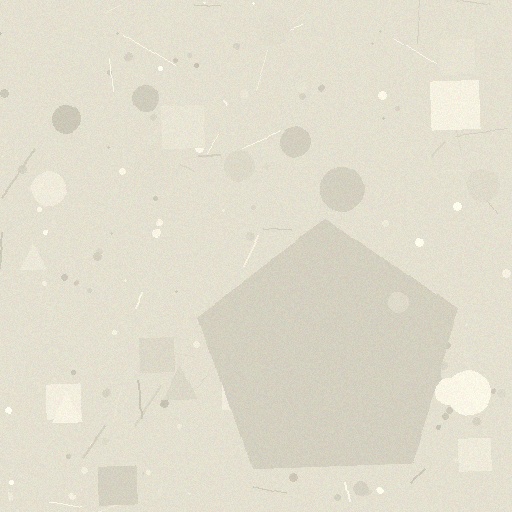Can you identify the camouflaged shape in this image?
The camouflaged shape is a pentagon.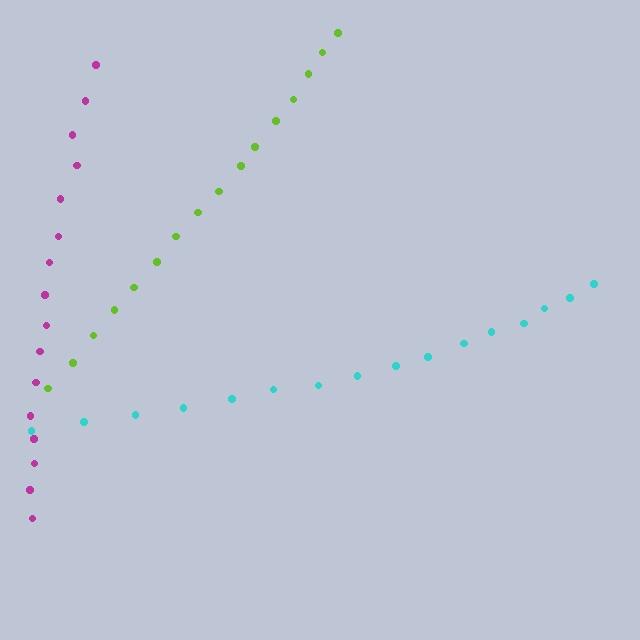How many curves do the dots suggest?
There are 3 distinct paths.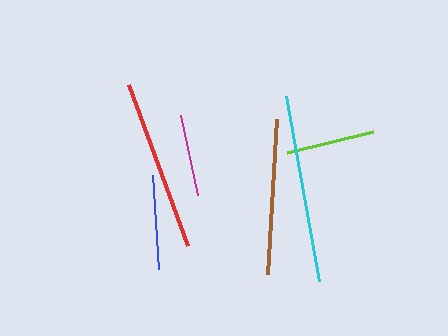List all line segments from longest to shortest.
From longest to shortest: cyan, red, brown, blue, lime, magenta.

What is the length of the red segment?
The red segment is approximately 171 pixels long.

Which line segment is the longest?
The cyan line is the longest at approximately 188 pixels.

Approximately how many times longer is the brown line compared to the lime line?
The brown line is approximately 1.8 times the length of the lime line.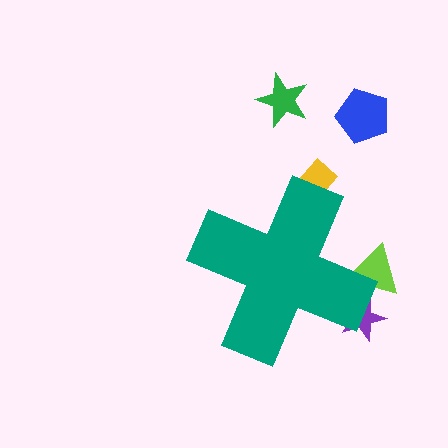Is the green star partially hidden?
No, the green star is fully visible.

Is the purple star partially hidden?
Yes, the purple star is partially hidden behind the teal cross.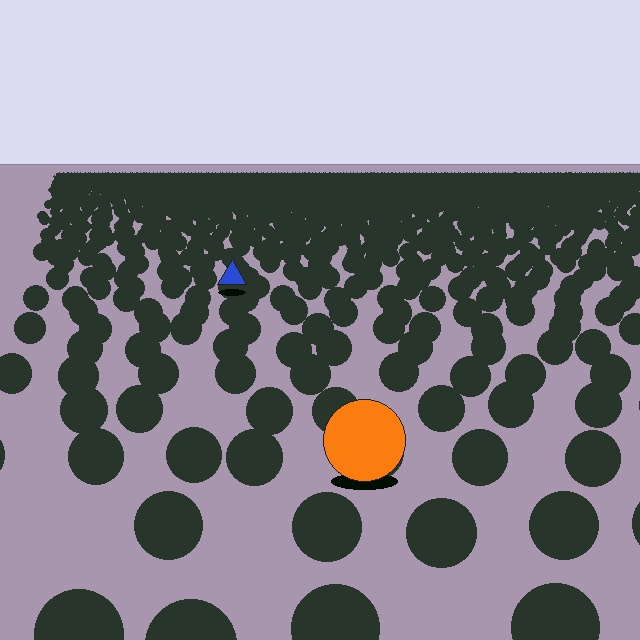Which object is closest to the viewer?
The orange circle is closest. The texture marks near it are larger and more spread out.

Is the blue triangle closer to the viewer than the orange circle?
No. The orange circle is closer — you can tell from the texture gradient: the ground texture is coarser near it.